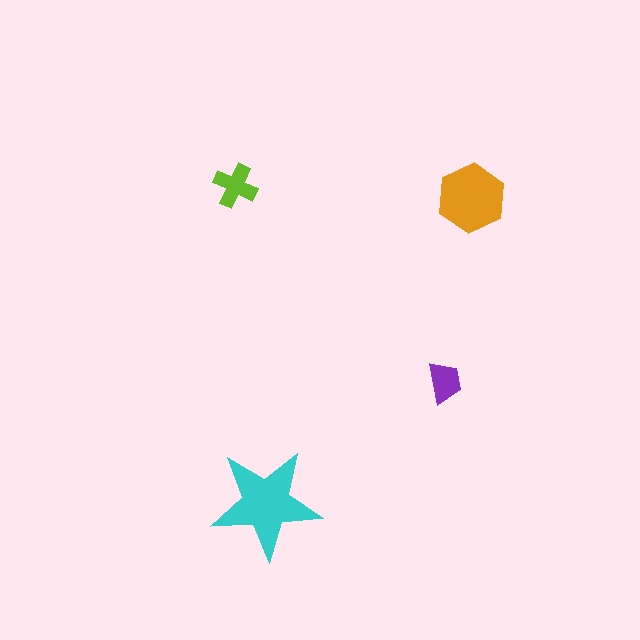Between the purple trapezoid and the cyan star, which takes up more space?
The cyan star.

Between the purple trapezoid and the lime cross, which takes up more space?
The lime cross.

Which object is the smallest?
The purple trapezoid.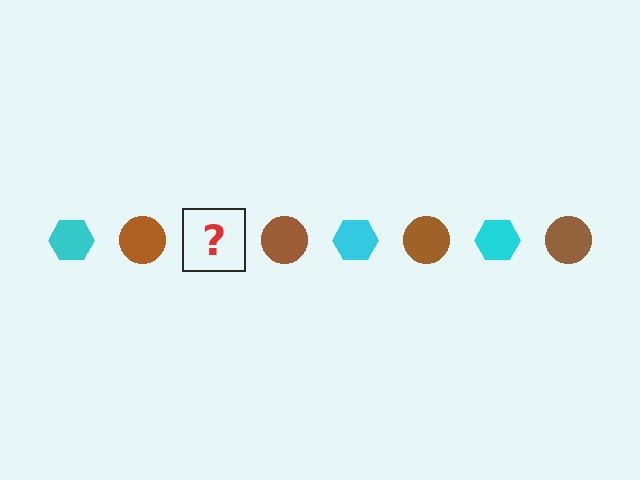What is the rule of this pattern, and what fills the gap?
The rule is that the pattern alternates between cyan hexagon and brown circle. The gap should be filled with a cyan hexagon.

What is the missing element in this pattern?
The missing element is a cyan hexagon.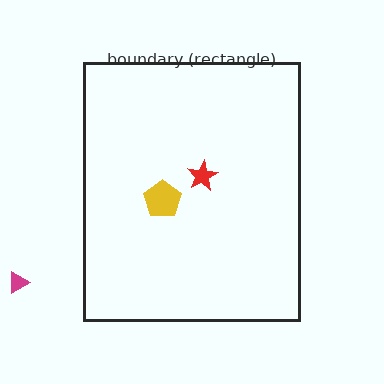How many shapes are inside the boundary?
2 inside, 1 outside.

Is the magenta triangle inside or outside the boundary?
Outside.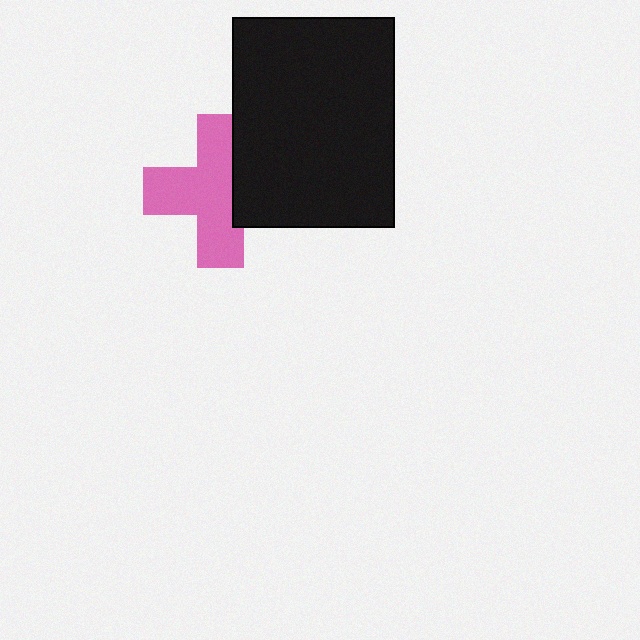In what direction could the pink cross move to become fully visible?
The pink cross could move left. That would shift it out from behind the black rectangle entirely.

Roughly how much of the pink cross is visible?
Most of it is visible (roughly 68%).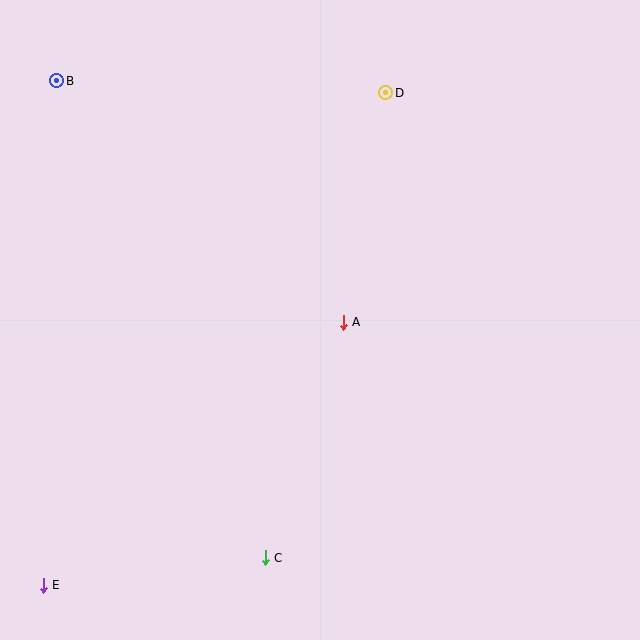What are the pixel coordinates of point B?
Point B is at (57, 81).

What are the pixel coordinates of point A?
Point A is at (343, 322).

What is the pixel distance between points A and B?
The distance between A and B is 375 pixels.